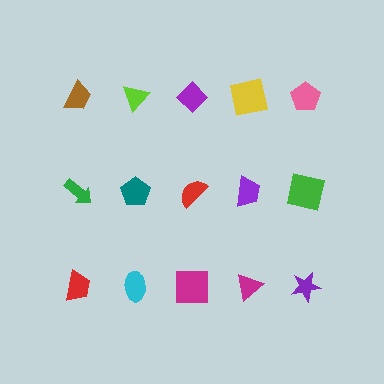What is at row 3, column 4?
A magenta triangle.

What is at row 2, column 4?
A purple trapezoid.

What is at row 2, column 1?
A green arrow.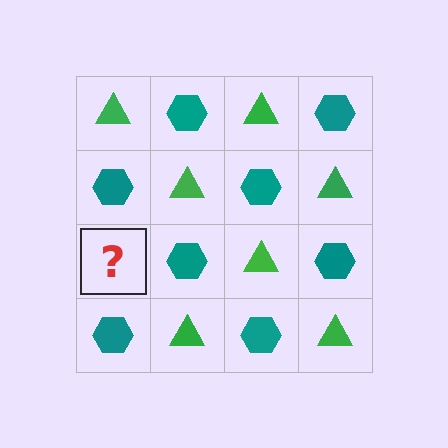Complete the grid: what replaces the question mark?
The question mark should be replaced with a green triangle.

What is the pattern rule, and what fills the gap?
The rule is that it alternates green triangle and teal hexagon in a checkerboard pattern. The gap should be filled with a green triangle.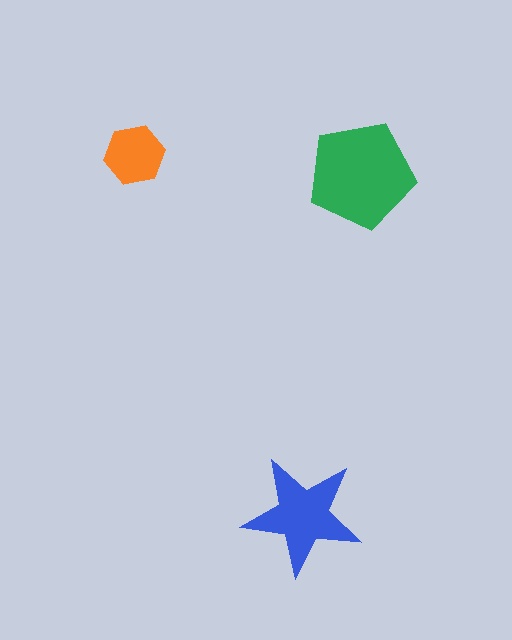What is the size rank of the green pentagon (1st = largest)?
1st.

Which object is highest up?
The orange hexagon is topmost.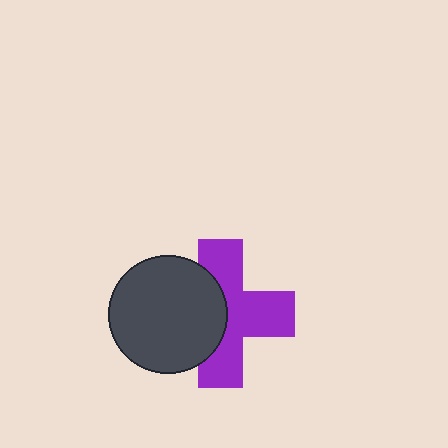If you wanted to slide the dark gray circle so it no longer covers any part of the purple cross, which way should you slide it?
Slide it left — that is the most direct way to separate the two shapes.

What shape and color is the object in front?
The object in front is a dark gray circle.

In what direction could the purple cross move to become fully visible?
The purple cross could move right. That would shift it out from behind the dark gray circle entirely.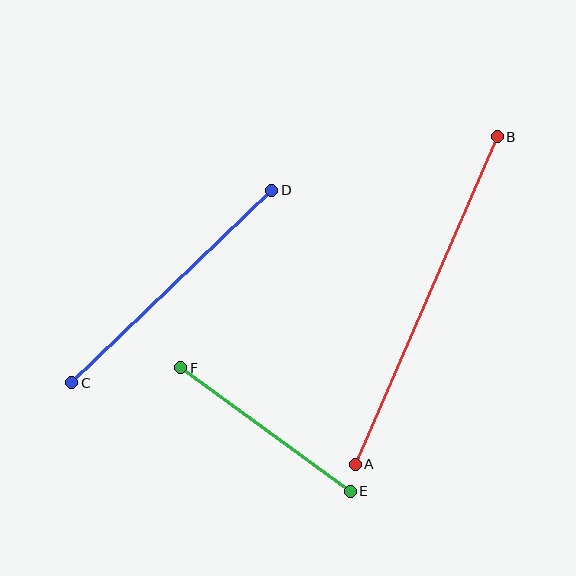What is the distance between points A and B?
The distance is approximately 357 pixels.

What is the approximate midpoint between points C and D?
The midpoint is at approximately (172, 286) pixels.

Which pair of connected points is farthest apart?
Points A and B are farthest apart.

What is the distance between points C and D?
The distance is approximately 277 pixels.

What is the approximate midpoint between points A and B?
The midpoint is at approximately (426, 301) pixels.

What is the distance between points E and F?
The distance is approximately 210 pixels.